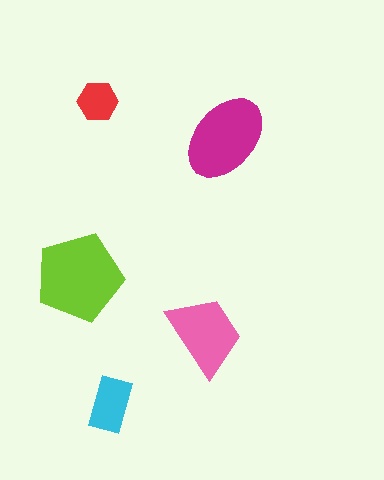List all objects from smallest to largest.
The red hexagon, the cyan rectangle, the pink trapezoid, the magenta ellipse, the lime pentagon.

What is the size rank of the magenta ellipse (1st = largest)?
2nd.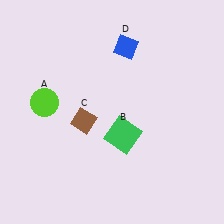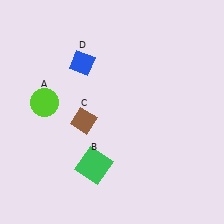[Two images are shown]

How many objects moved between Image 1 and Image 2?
2 objects moved between the two images.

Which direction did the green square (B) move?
The green square (B) moved down.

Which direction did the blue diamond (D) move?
The blue diamond (D) moved left.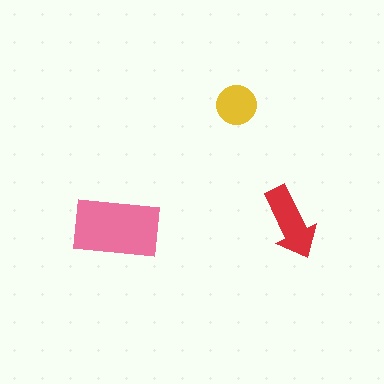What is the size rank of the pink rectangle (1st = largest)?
1st.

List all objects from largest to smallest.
The pink rectangle, the red arrow, the yellow circle.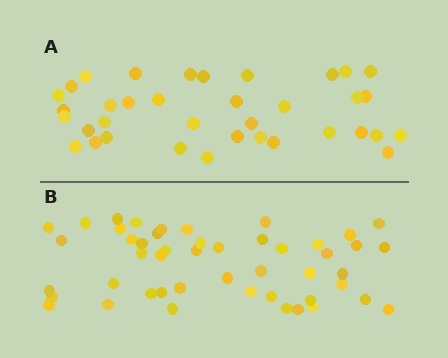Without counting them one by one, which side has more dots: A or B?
Region B (the bottom region) has more dots.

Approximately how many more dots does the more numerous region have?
Region B has roughly 12 or so more dots than region A.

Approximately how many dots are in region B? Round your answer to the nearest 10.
About 50 dots. (The exact count is 48, which rounds to 50.)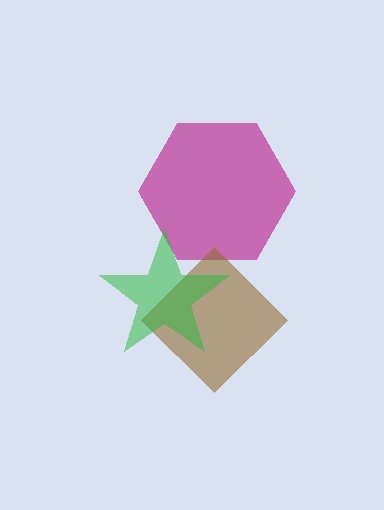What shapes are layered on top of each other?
The layered shapes are: a magenta hexagon, a brown diamond, a green star.